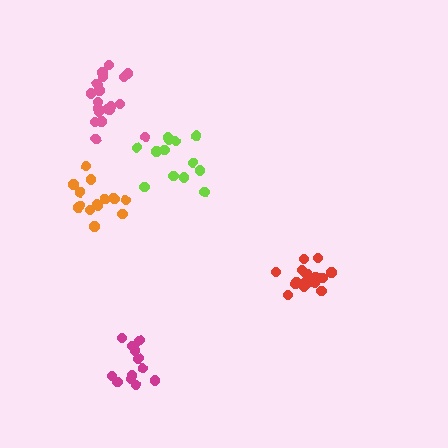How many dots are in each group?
Group 1: 18 dots, Group 2: 13 dots, Group 3: 14 dots, Group 4: 19 dots, Group 5: 13 dots (77 total).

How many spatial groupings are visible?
There are 5 spatial groupings.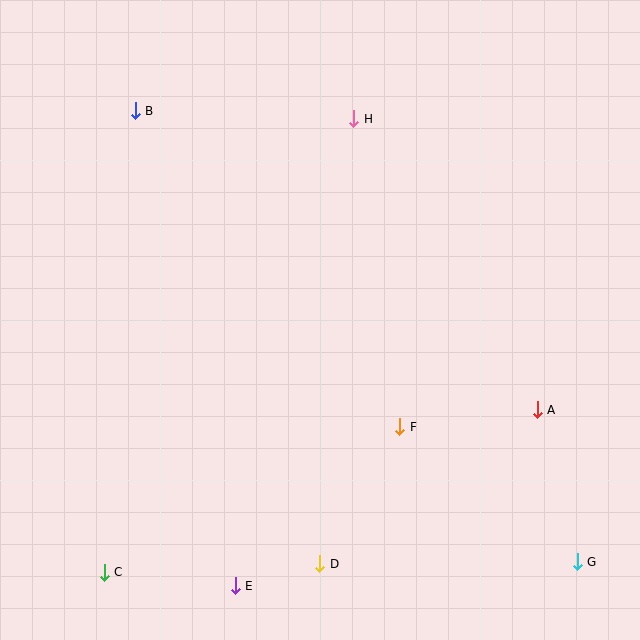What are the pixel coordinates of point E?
Point E is at (235, 586).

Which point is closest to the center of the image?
Point F at (400, 427) is closest to the center.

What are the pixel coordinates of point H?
Point H is at (354, 119).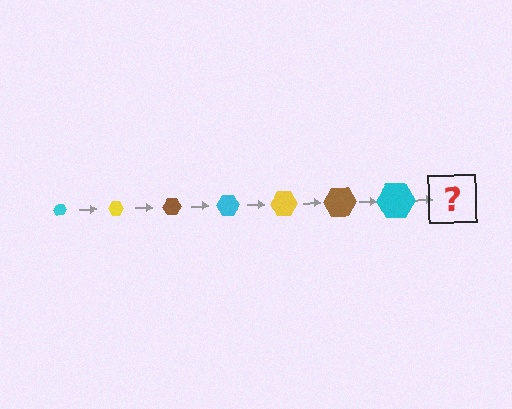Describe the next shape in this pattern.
It should be a yellow hexagon, larger than the previous one.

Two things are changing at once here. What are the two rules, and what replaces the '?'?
The two rules are that the hexagon grows larger each step and the color cycles through cyan, yellow, and brown. The '?' should be a yellow hexagon, larger than the previous one.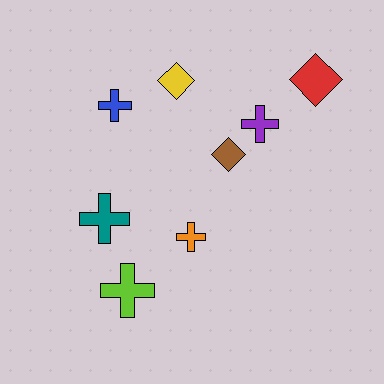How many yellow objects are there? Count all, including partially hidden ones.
There is 1 yellow object.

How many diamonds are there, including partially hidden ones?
There are 3 diamonds.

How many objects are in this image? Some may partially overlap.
There are 8 objects.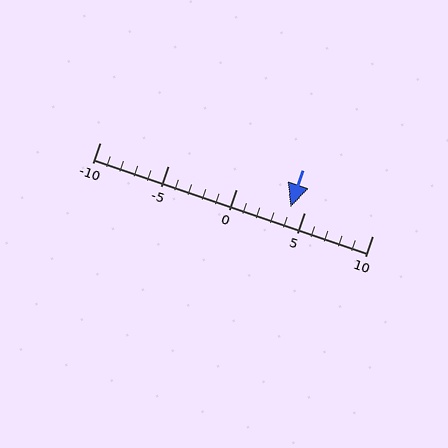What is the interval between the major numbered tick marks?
The major tick marks are spaced 5 units apart.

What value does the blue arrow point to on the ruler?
The blue arrow points to approximately 4.